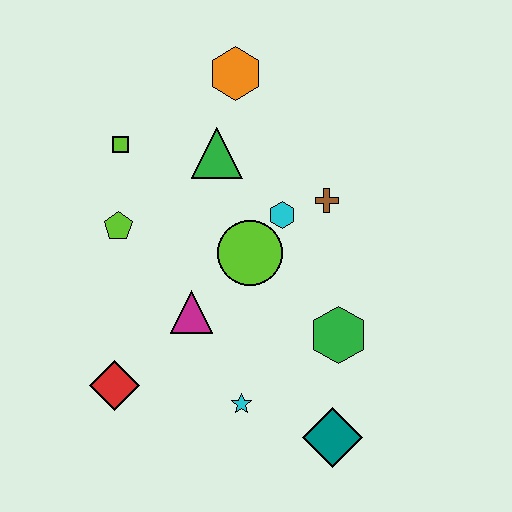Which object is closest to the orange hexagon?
The green triangle is closest to the orange hexagon.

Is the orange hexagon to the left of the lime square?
No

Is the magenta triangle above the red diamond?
Yes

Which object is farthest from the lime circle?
The teal diamond is farthest from the lime circle.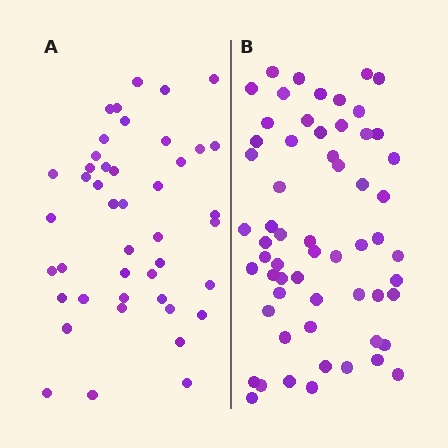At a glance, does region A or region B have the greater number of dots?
Region B (the right region) has more dots.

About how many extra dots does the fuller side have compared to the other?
Region B has approximately 15 more dots than region A.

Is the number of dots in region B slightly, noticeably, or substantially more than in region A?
Region B has noticeably more, but not dramatically so. The ratio is roughly 1.4 to 1.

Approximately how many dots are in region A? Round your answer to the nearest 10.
About 40 dots. (The exact count is 44, which rounds to 40.)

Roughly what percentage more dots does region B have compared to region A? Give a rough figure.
About 35% more.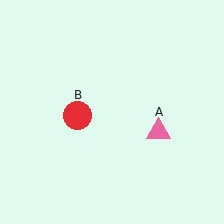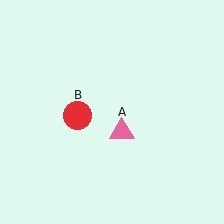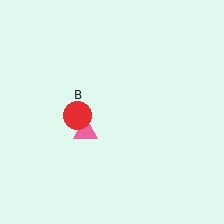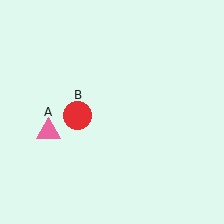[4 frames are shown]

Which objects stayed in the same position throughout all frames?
Red circle (object B) remained stationary.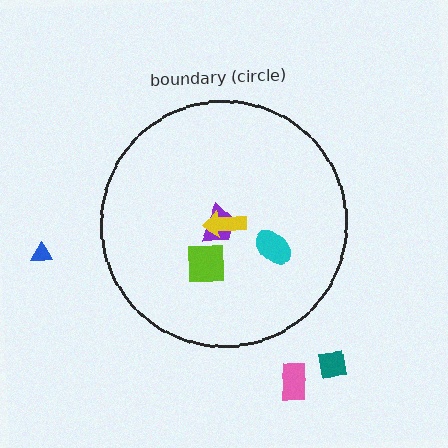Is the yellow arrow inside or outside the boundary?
Inside.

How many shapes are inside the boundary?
4 inside, 3 outside.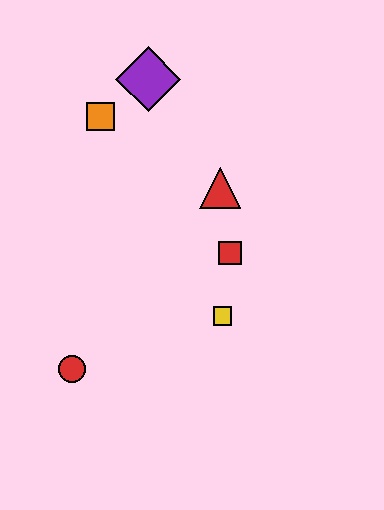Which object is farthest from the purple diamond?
The red circle is farthest from the purple diamond.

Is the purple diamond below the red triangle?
No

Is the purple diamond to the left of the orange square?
No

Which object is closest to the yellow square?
The red square is closest to the yellow square.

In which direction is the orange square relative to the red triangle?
The orange square is to the left of the red triangle.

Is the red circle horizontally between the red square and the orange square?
No